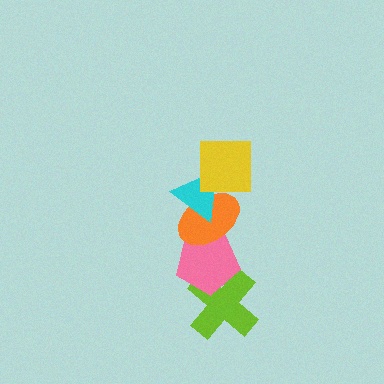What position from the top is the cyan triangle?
The cyan triangle is 2nd from the top.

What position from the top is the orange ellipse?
The orange ellipse is 3rd from the top.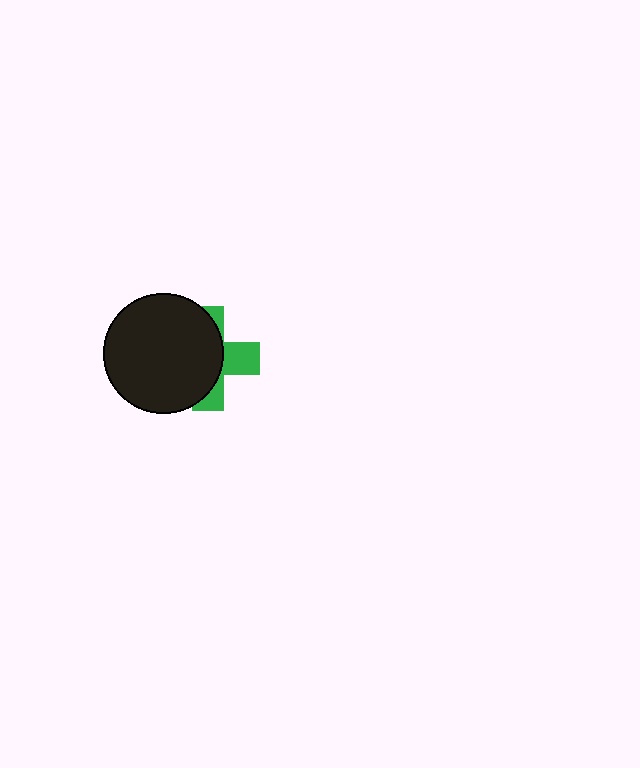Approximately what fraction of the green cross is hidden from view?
Roughly 63% of the green cross is hidden behind the black circle.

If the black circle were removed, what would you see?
You would see the complete green cross.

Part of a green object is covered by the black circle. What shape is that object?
It is a cross.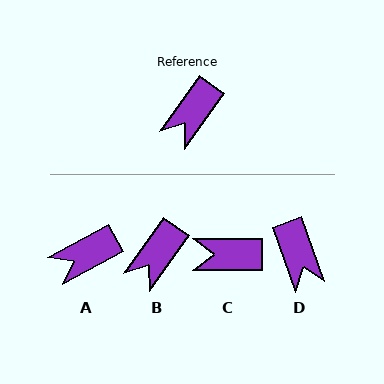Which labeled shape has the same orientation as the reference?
B.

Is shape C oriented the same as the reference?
No, it is off by about 55 degrees.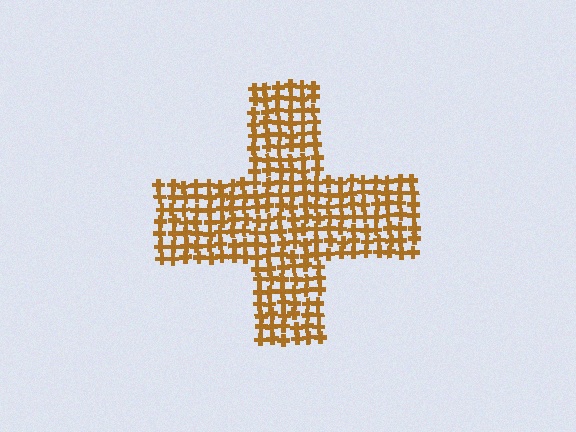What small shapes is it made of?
It is made of small crosses.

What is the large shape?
The large shape is a cross.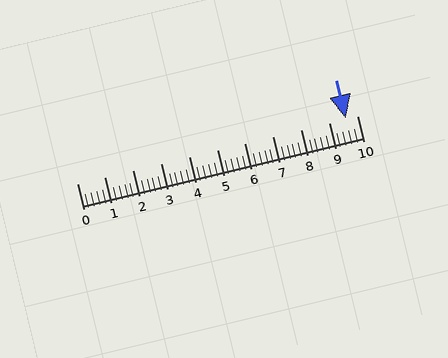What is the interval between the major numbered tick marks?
The major tick marks are spaced 1 units apart.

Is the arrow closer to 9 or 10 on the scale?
The arrow is closer to 10.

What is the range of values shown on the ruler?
The ruler shows values from 0 to 10.